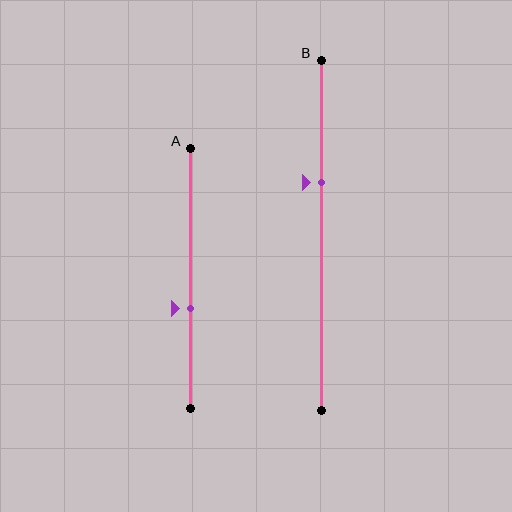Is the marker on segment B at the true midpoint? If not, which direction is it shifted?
No, the marker on segment B is shifted upward by about 15% of the segment length.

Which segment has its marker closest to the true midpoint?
Segment A has its marker closest to the true midpoint.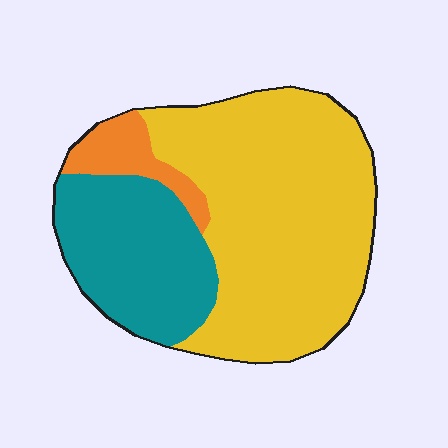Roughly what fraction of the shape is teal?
Teal takes up about one quarter (1/4) of the shape.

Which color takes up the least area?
Orange, at roughly 10%.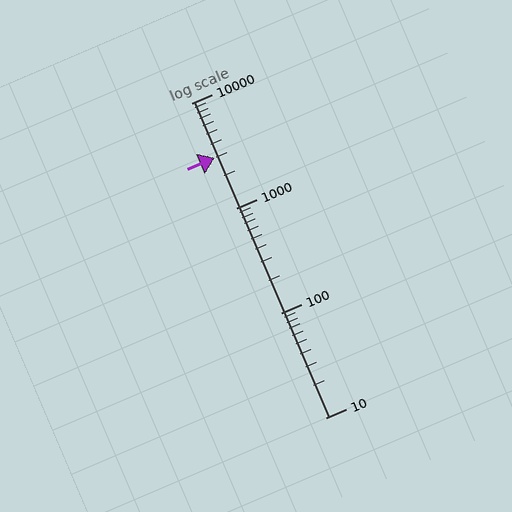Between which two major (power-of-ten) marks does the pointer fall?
The pointer is between 1000 and 10000.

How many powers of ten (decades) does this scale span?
The scale spans 3 decades, from 10 to 10000.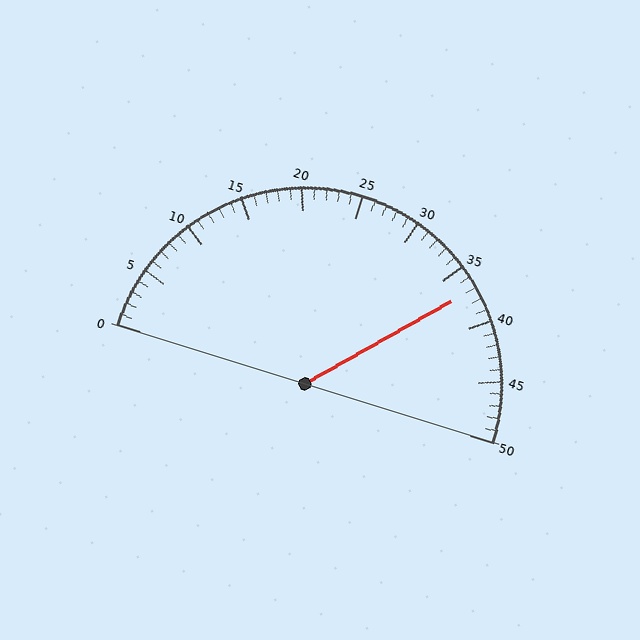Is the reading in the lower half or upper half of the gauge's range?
The reading is in the upper half of the range (0 to 50).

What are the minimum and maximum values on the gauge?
The gauge ranges from 0 to 50.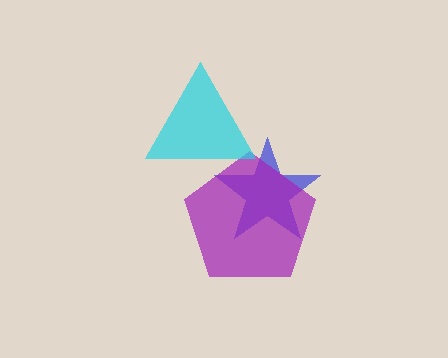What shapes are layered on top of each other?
The layered shapes are: a blue star, a purple pentagon, a cyan triangle.